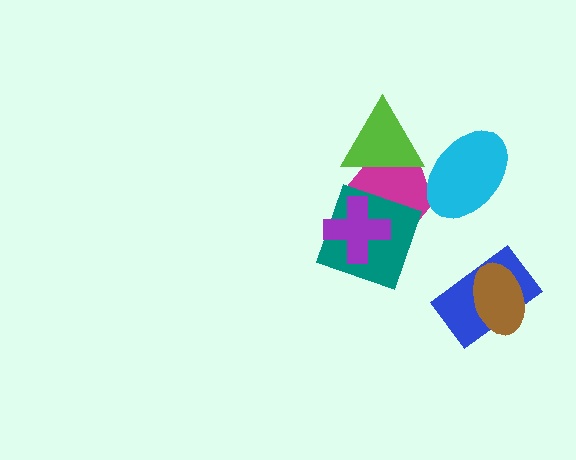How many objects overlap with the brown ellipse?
1 object overlaps with the brown ellipse.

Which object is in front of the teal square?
The purple cross is in front of the teal square.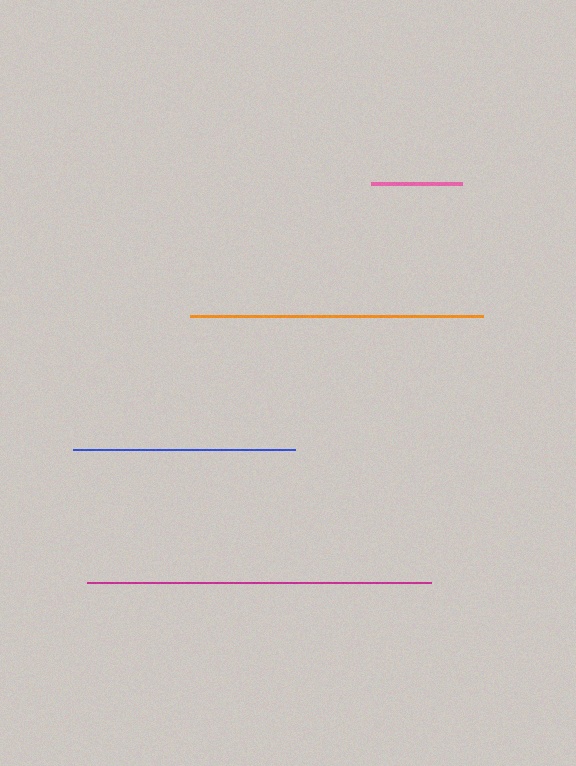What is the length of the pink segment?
The pink segment is approximately 91 pixels long.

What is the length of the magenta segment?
The magenta segment is approximately 344 pixels long.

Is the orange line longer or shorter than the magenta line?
The magenta line is longer than the orange line.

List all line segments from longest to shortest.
From longest to shortest: magenta, orange, blue, pink.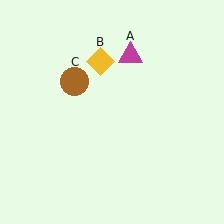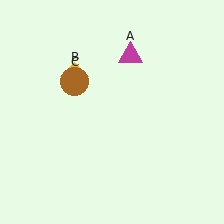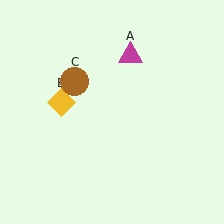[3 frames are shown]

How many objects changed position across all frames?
1 object changed position: yellow diamond (object B).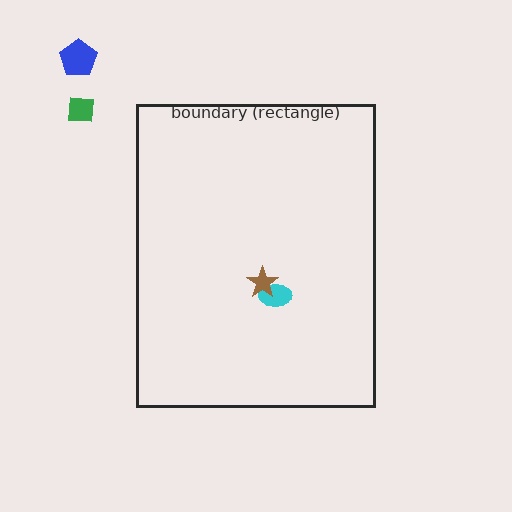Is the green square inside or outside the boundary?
Outside.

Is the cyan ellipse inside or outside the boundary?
Inside.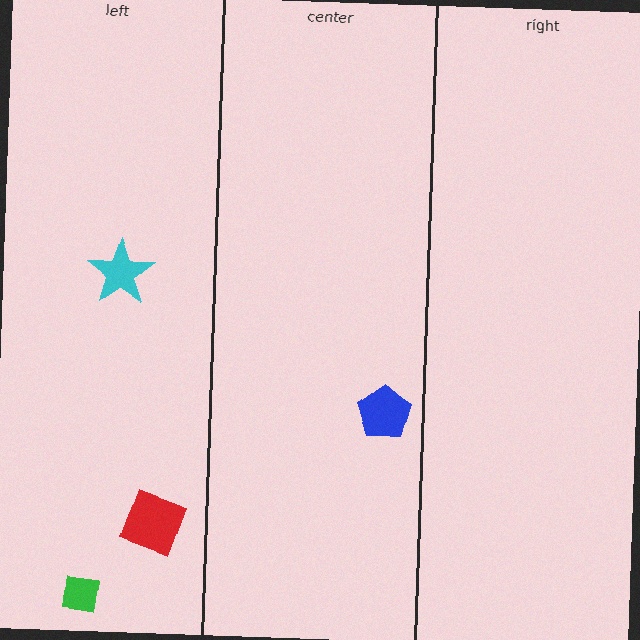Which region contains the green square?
The left region.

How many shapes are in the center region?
1.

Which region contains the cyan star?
The left region.